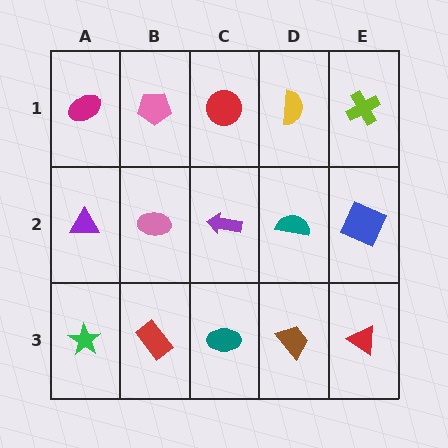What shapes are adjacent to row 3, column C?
A purple arrow (row 2, column C), a red rectangle (row 3, column B), a brown trapezoid (row 3, column D).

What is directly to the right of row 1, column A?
A pink pentagon.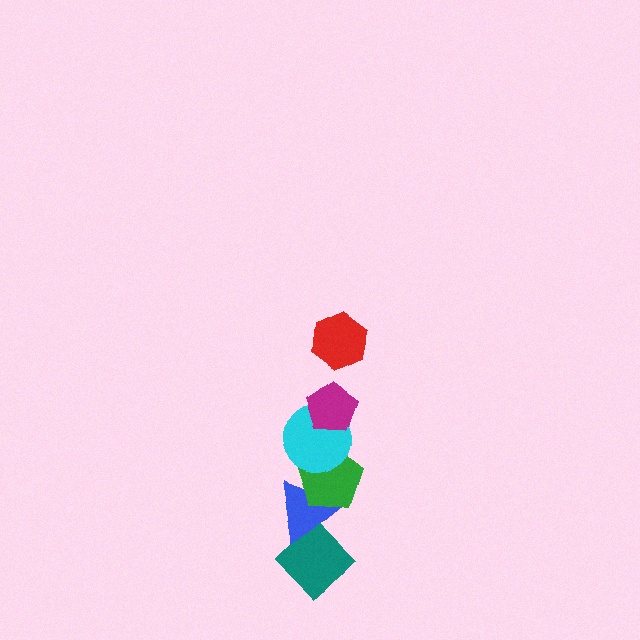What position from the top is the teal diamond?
The teal diamond is 6th from the top.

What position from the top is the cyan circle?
The cyan circle is 3rd from the top.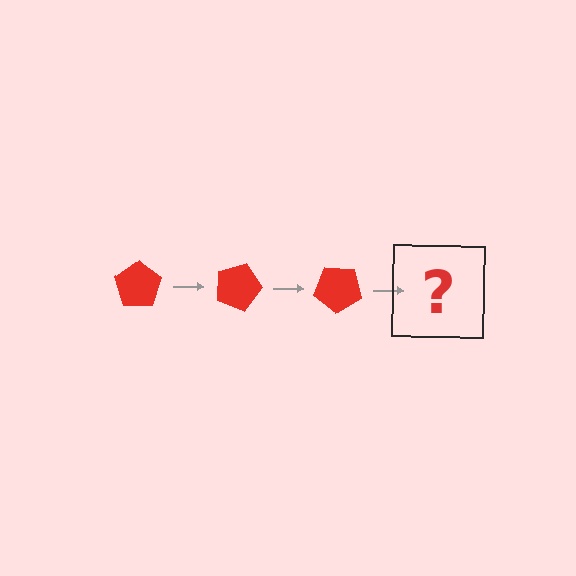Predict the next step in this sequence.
The next step is a red pentagon rotated 60 degrees.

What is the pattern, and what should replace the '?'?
The pattern is that the pentagon rotates 20 degrees each step. The '?' should be a red pentagon rotated 60 degrees.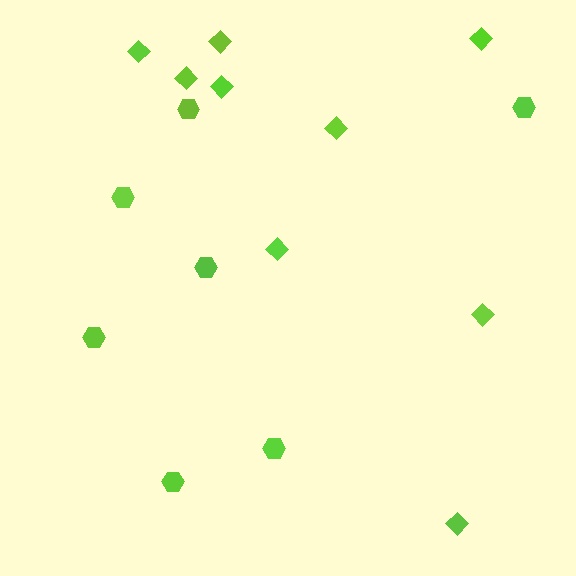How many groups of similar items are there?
There are 2 groups: one group of hexagons (7) and one group of diamonds (9).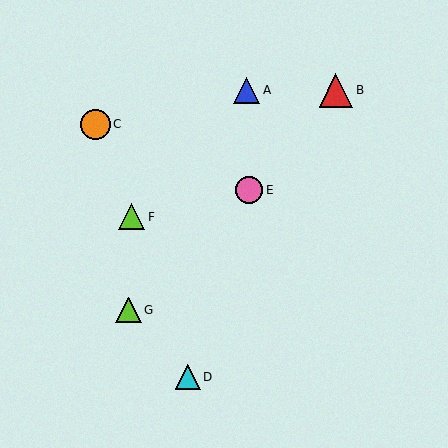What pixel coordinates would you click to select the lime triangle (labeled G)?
Click at (128, 310) to select the lime triangle G.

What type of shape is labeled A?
Shape A is a blue triangle.